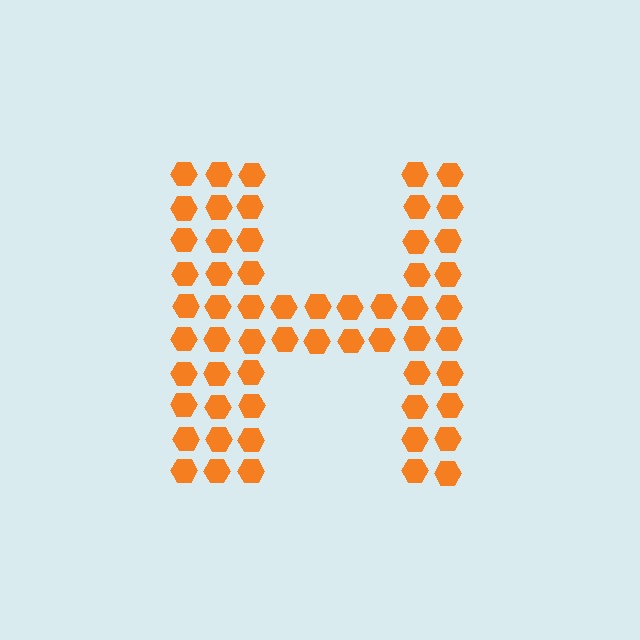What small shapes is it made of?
It is made of small hexagons.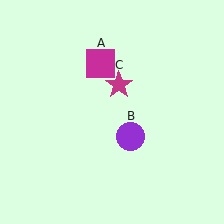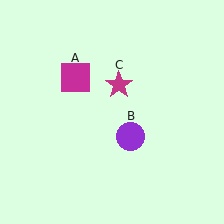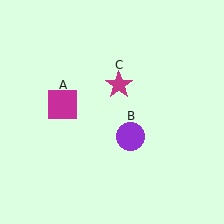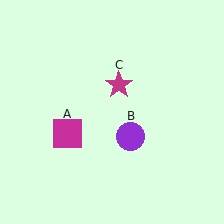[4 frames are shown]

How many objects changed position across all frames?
1 object changed position: magenta square (object A).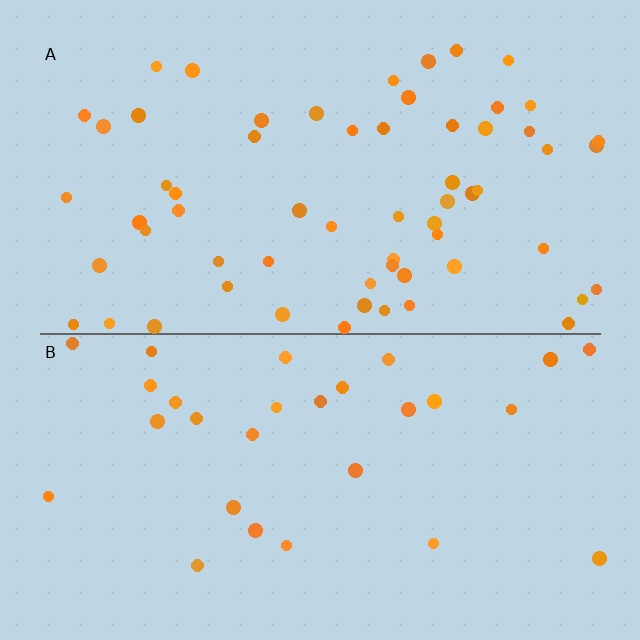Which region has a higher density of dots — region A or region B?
A (the top).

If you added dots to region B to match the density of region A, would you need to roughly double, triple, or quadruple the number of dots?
Approximately double.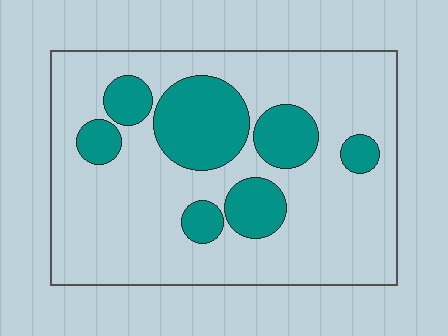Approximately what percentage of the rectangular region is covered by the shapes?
Approximately 25%.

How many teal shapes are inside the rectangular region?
7.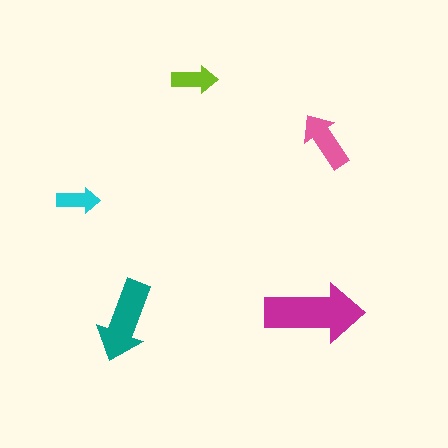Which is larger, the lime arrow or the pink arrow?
The pink one.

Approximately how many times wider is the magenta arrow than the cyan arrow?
About 2.5 times wider.